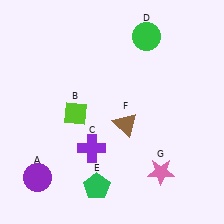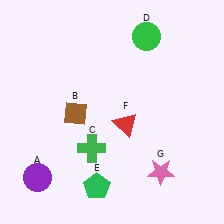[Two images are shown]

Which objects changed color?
B changed from lime to brown. C changed from purple to green. F changed from brown to red.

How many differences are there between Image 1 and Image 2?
There are 3 differences between the two images.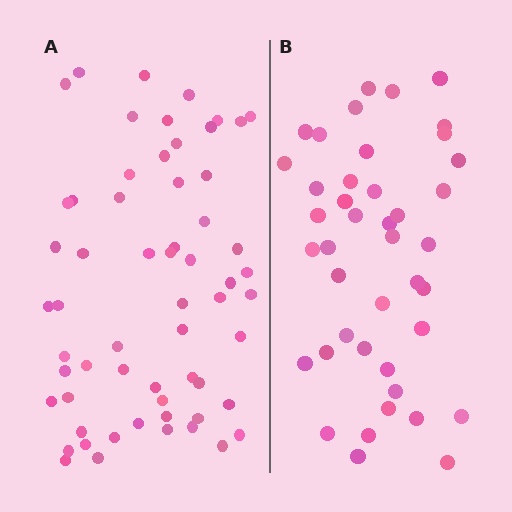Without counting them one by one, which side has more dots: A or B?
Region A (the left region) has more dots.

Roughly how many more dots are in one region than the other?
Region A has approximately 20 more dots than region B.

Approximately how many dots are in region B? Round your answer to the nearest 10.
About 40 dots. (The exact count is 42, which rounds to 40.)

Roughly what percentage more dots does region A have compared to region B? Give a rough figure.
About 45% more.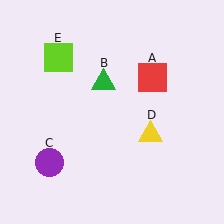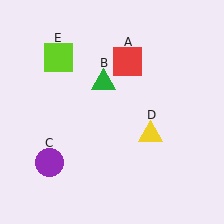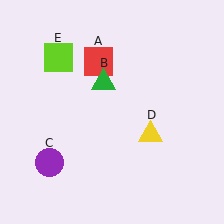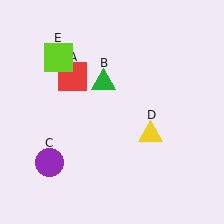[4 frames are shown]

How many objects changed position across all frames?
1 object changed position: red square (object A).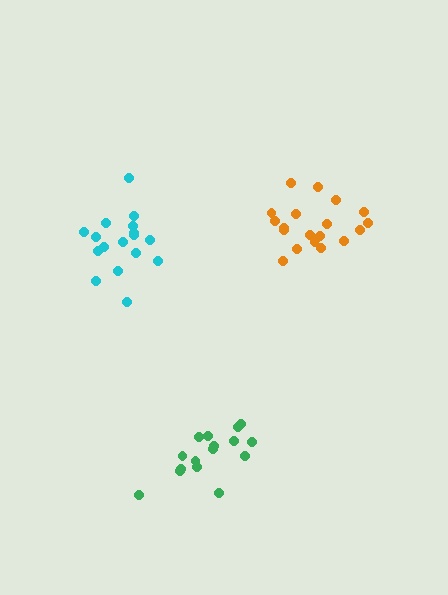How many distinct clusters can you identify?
There are 3 distinct clusters.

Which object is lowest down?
The green cluster is bottommost.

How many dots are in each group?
Group 1: 20 dots, Group 2: 17 dots, Group 3: 16 dots (53 total).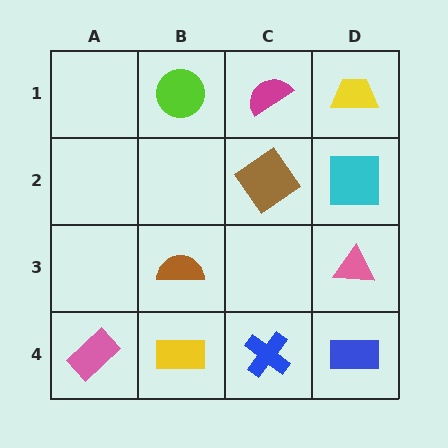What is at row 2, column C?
A brown diamond.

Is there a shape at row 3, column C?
No, that cell is empty.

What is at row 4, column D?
A blue rectangle.